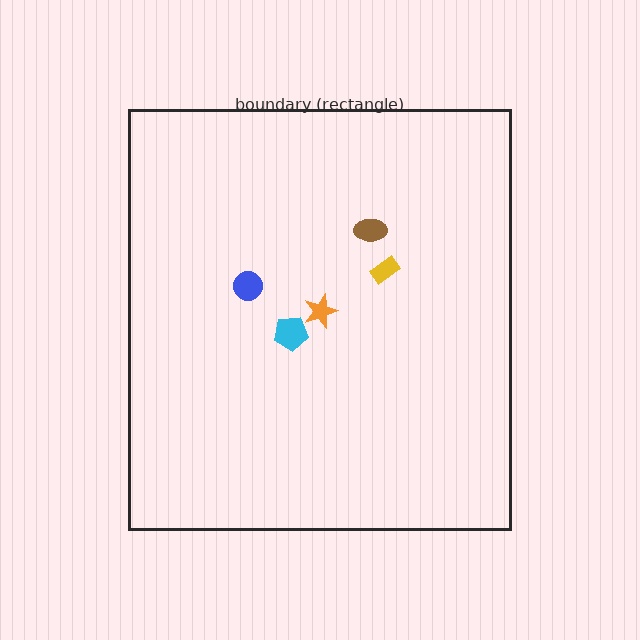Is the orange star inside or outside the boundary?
Inside.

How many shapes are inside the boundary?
5 inside, 0 outside.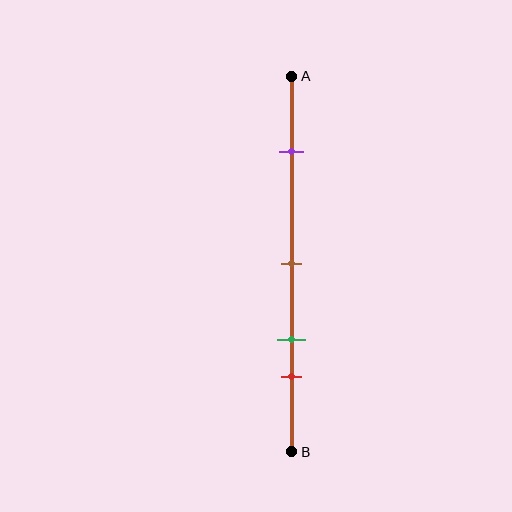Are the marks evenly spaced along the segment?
No, the marks are not evenly spaced.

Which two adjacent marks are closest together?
The green and red marks are the closest adjacent pair.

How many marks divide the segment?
There are 4 marks dividing the segment.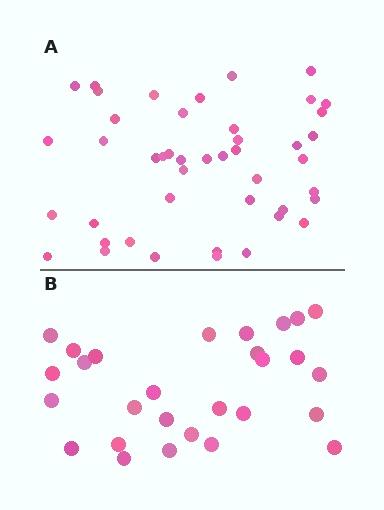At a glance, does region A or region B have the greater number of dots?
Region A (the top region) has more dots.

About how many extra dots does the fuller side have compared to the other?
Region A has approximately 15 more dots than region B.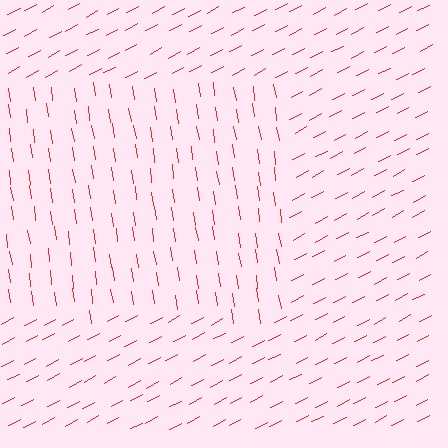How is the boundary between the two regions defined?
The boundary is defined purely by a change in line orientation (approximately 71 degrees difference). All lines are the same color and thickness.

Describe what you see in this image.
The image is filled with small red line segments. A rectangle region in the image has lines oriented differently from the surrounding lines, creating a visible texture boundary.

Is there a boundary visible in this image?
Yes, there is a texture boundary formed by a change in line orientation.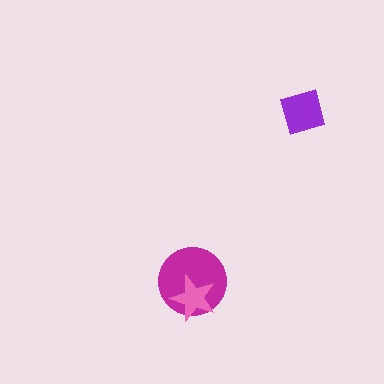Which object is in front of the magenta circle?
The pink star is in front of the magenta circle.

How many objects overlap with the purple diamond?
0 objects overlap with the purple diamond.